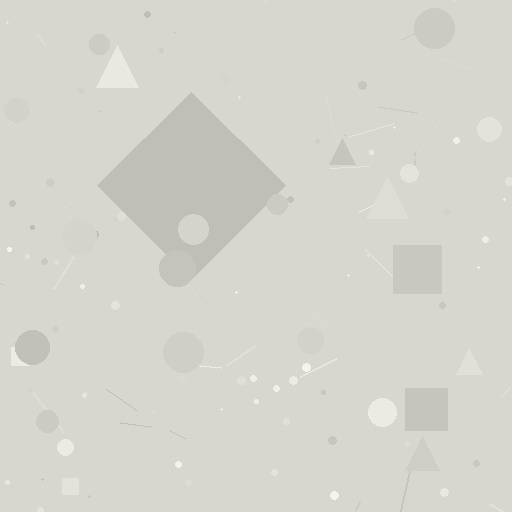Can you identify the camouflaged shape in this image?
The camouflaged shape is a diamond.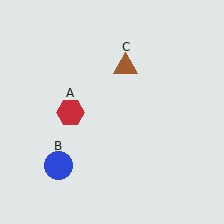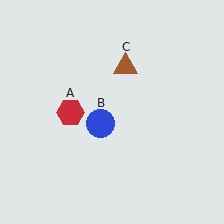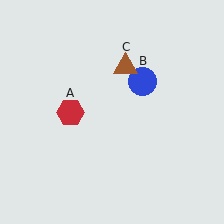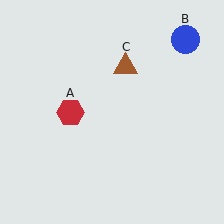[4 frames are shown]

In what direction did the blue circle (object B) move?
The blue circle (object B) moved up and to the right.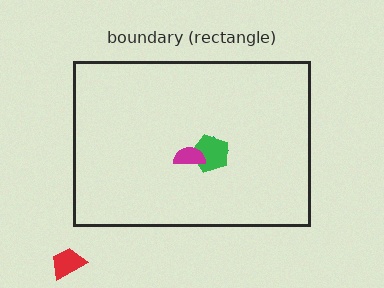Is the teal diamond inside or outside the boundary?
Inside.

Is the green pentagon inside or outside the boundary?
Inside.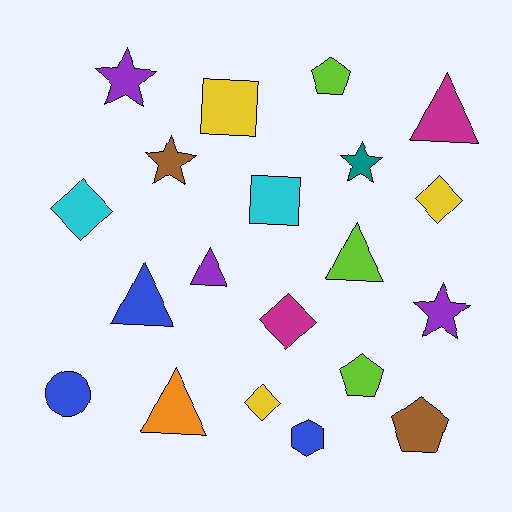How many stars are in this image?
There are 4 stars.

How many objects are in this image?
There are 20 objects.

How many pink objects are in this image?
There are no pink objects.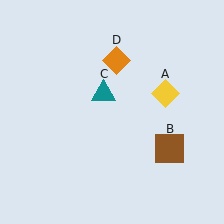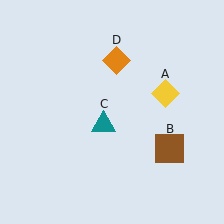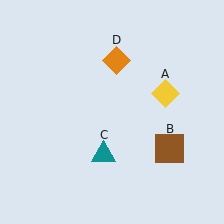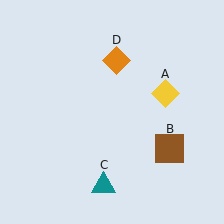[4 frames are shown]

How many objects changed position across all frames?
1 object changed position: teal triangle (object C).